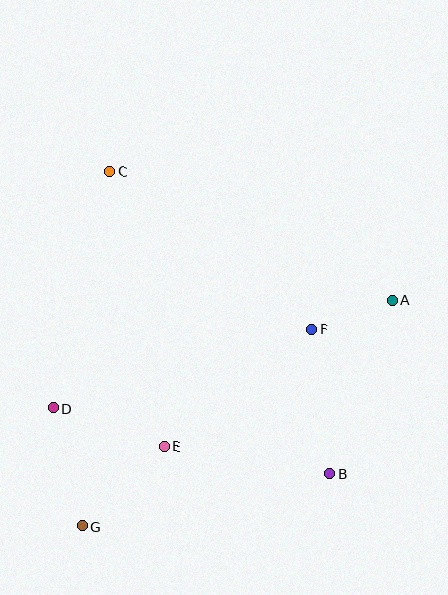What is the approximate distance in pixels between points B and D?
The distance between B and D is approximately 284 pixels.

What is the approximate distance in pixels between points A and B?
The distance between A and B is approximately 184 pixels.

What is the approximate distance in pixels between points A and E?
The distance between A and E is approximately 271 pixels.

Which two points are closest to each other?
Points A and F are closest to each other.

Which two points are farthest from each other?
Points A and G are farthest from each other.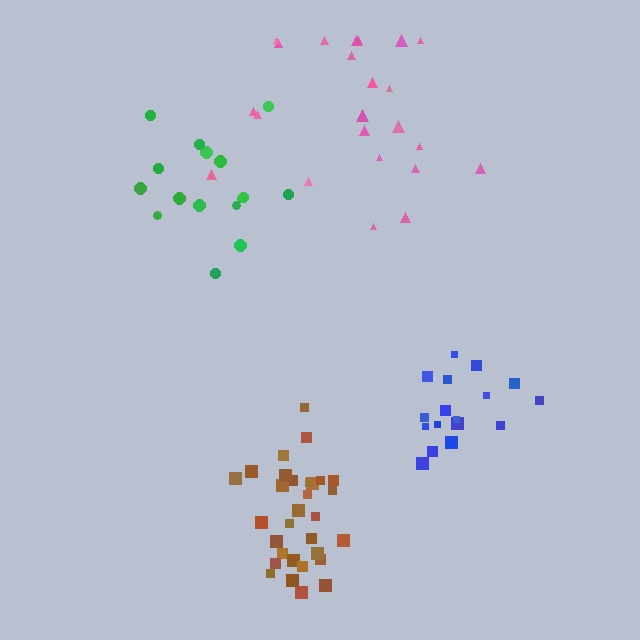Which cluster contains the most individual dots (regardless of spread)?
Brown (31).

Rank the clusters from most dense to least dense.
brown, blue, green, pink.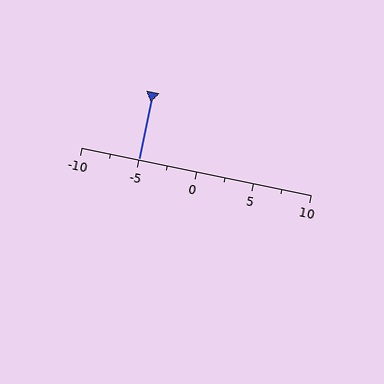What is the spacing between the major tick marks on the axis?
The major ticks are spaced 5 apart.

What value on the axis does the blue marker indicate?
The marker indicates approximately -5.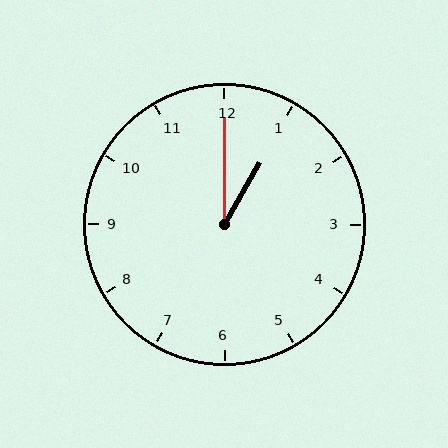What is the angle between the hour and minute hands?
Approximately 30 degrees.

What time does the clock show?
1:00.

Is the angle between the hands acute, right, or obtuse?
It is acute.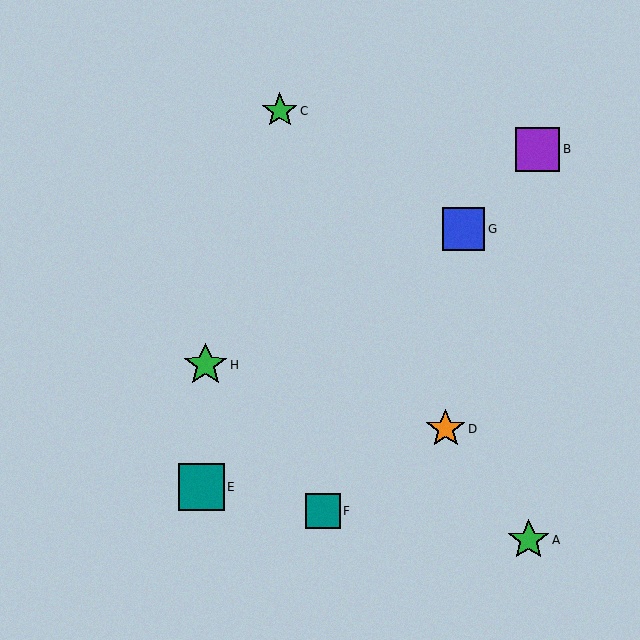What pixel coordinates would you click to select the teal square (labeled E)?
Click at (201, 487) to select the teal square E.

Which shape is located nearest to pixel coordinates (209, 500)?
The teal square (labeled E) at (201, 487) is nearest to that location.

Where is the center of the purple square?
The center of the purple square is at (538, 149).